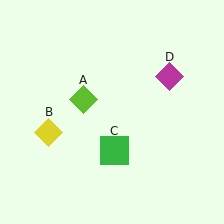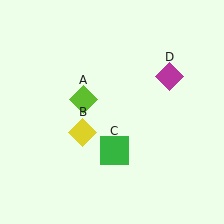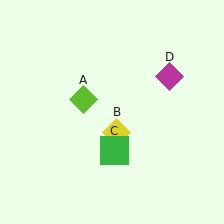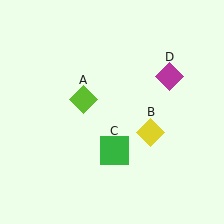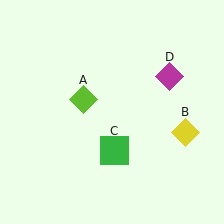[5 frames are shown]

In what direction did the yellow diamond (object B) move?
The yellow diamond (object B) moved right.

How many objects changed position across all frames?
1 object changed position: yellow diamond (object B).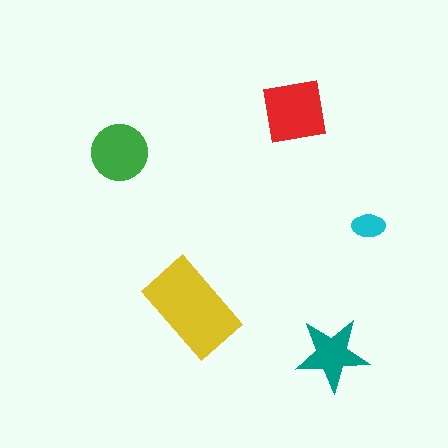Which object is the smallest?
The cyan ellipse.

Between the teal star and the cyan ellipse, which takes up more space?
The teal star.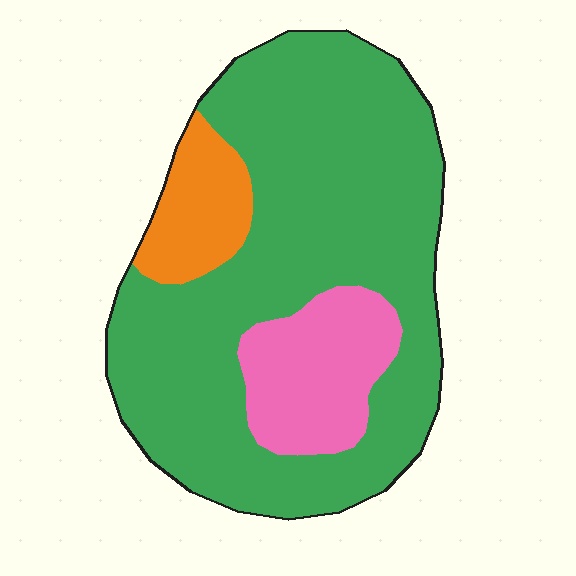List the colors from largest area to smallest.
From largest to smallest: green, pink, orange.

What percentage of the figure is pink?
Pink covers 16% of the figure.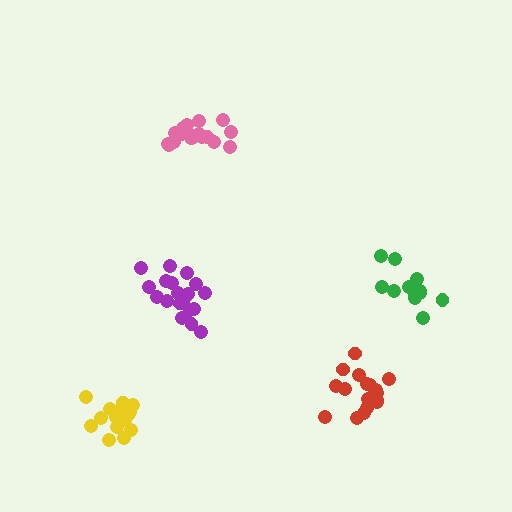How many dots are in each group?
Group 1: 19 dots, Group 2: 18 dots, Group 3: 17 dots, Group 4: 17 dots, Group 5: 15 dots (86 total).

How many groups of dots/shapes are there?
There are 5 groups.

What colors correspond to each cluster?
The clusters are colored: purple, pink, yellow, red, green.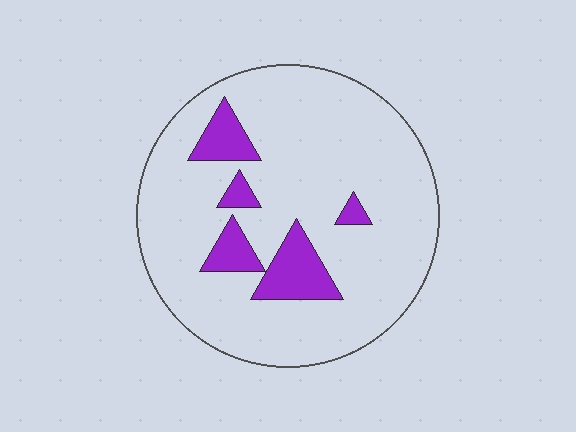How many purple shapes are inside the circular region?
5.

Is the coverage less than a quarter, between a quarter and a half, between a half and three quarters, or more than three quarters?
Less than a quarter.